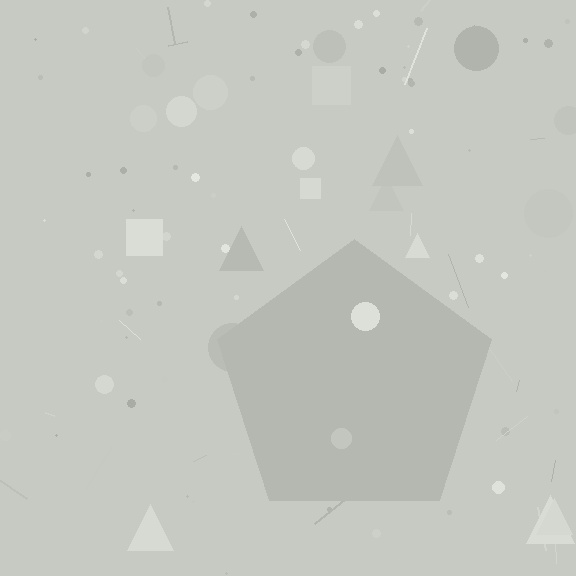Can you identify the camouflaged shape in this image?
The camouflaged shape is a pentagon.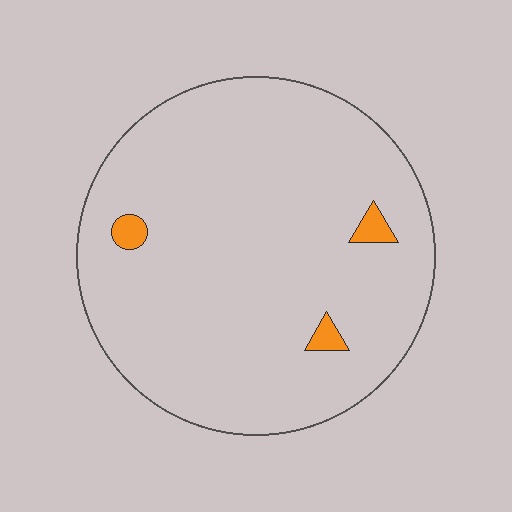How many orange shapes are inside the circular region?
3.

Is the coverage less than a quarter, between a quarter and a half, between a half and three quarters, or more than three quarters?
Less than a quarter.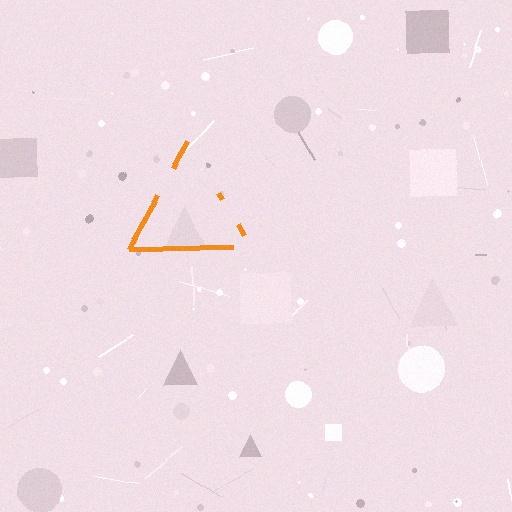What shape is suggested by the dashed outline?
The dashed outline suggests a triangle.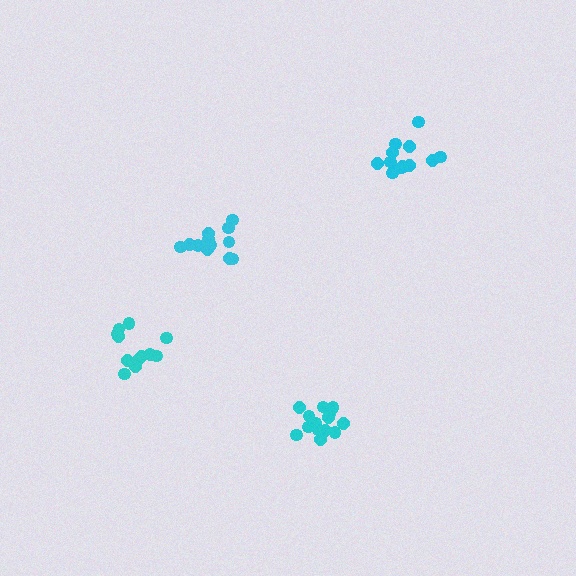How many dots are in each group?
Group 1: 12 dots, Group 2: 14 dots, Group 3: 14 dots, Group 4: 12 dots (52 total).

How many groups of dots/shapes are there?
There are 4 groups.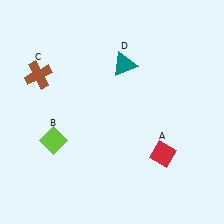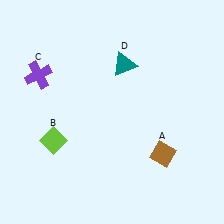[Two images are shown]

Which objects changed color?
A changed from red to brown. C changed from brown to purple.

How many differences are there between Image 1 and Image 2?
There are 2 differences between the two images.